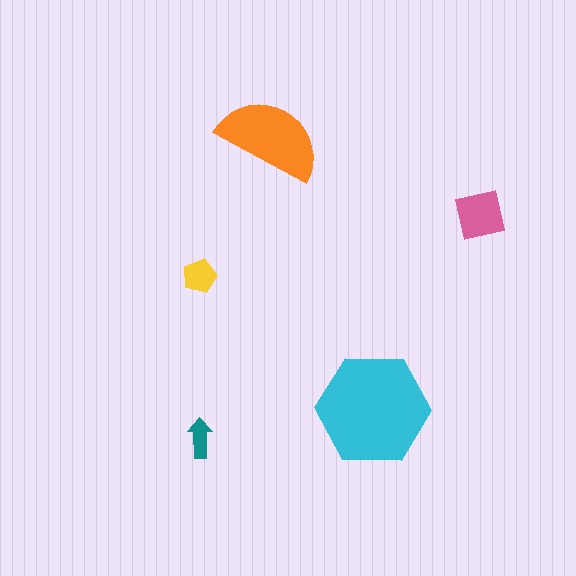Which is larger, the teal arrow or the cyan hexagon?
The cyan hexagon.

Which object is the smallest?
The teal arrow.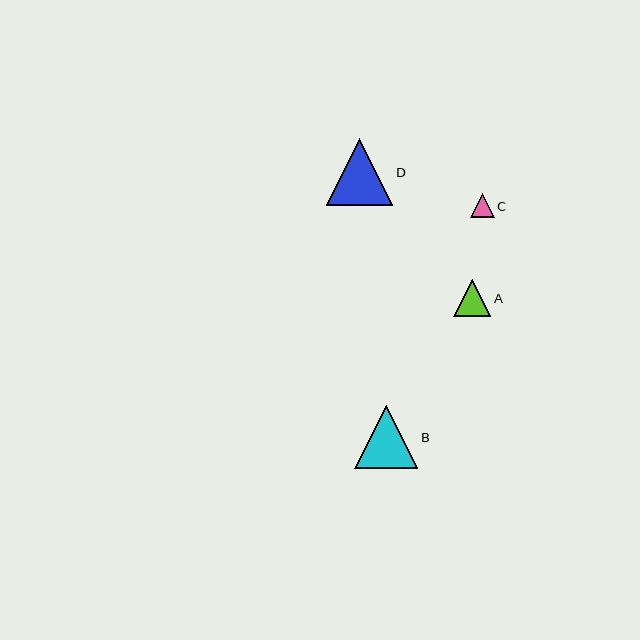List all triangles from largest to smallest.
From largest to smallest: D, B, A, C.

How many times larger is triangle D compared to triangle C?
Triangle D is approximately 2.8 times the size of triangle C.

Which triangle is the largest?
Triangle D is the largest with a size of approximately 67 pixels.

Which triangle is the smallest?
Triangle C is the smallest with a size of approximately 24 pixels.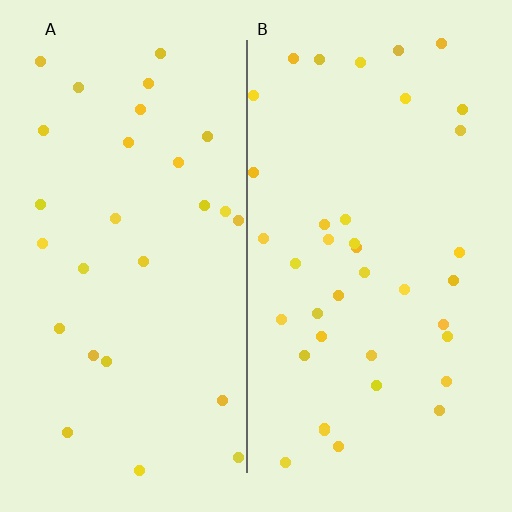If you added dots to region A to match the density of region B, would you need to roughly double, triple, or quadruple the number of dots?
Approximately double.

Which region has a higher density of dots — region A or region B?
B (the right).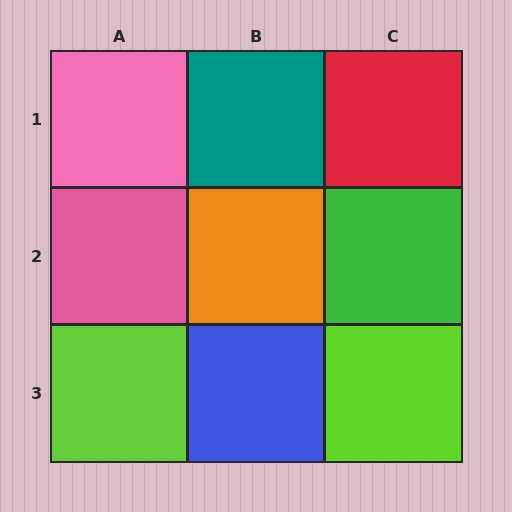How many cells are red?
1 cell is red.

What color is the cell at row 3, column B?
Blue.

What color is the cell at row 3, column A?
Lime.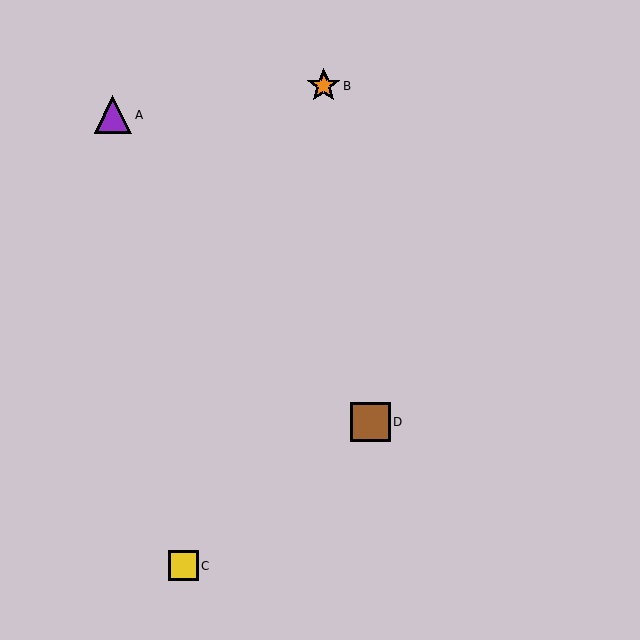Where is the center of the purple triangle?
The center of the purple triangle is at (113, 115).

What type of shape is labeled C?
Shape C is a yellow square.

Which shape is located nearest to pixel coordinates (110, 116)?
The purple triangle (labeled A) at (113, 115) is nearest to that location.